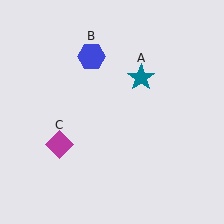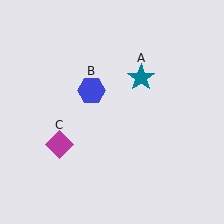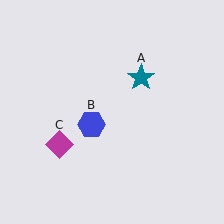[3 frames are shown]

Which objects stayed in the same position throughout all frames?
Teal star (object A) and magenta diamond (object C) remained stationary.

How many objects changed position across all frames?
1 object changed position: blue hexagon (object B).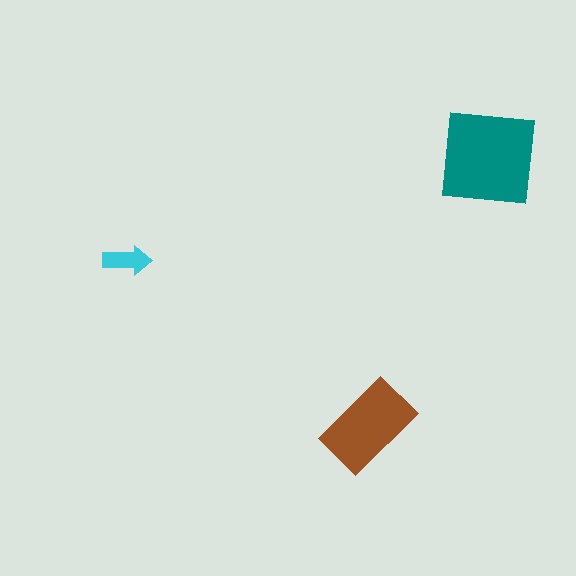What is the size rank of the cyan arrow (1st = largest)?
3rd.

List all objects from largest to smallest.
The teal square, the brown rectangle, the cyan arrow.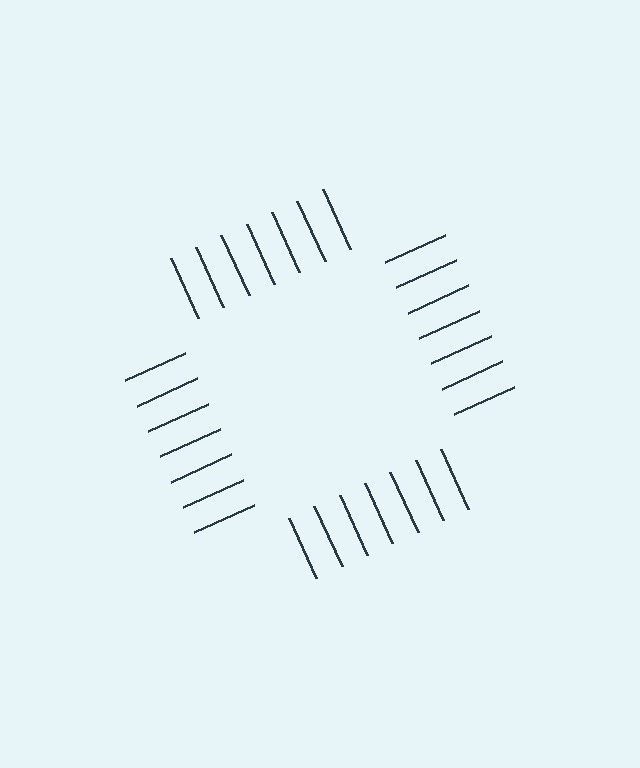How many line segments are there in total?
28 — 7 along each of the 4 edges.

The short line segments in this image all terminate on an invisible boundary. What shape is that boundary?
An illusory square — the line segments terminate on its edges but no continuous stroke is drawn.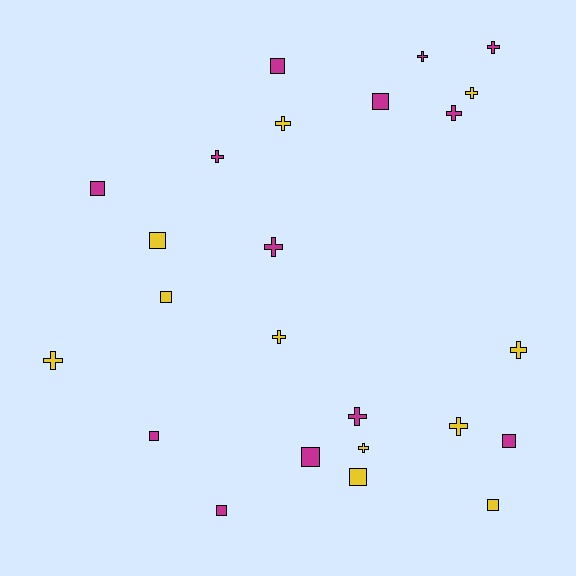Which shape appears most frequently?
Cross, with 13 objects.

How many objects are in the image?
There are 24 objects.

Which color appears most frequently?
Magenta, with 13 objects.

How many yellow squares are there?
There are 4 yellow squares.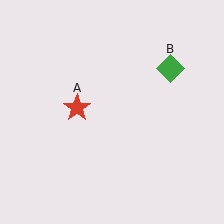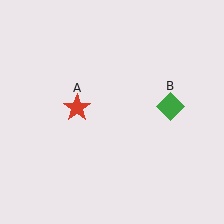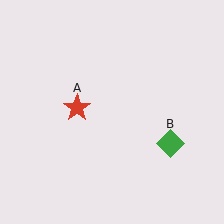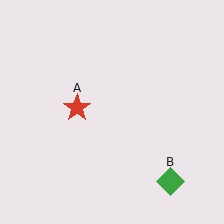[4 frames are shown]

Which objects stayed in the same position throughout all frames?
Red star (object A) remained stationary.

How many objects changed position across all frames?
1 object changed position: green diamond (object B).